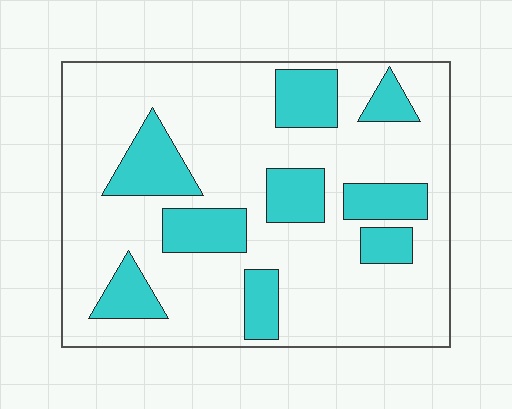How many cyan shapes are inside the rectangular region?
9.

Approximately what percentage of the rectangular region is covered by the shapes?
Approximately 25%.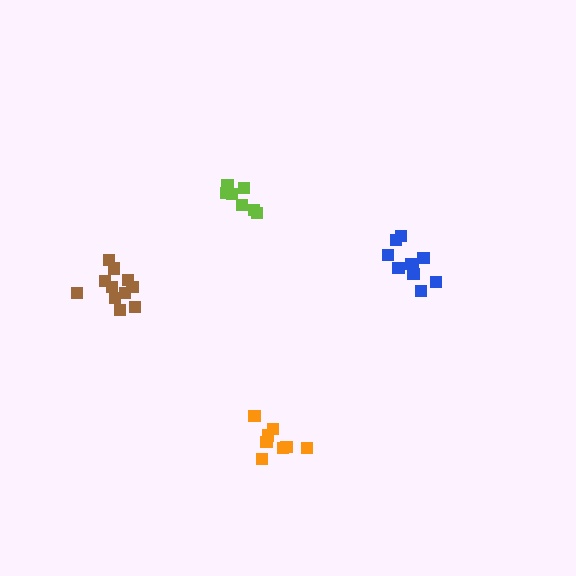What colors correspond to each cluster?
The clusters are colored: blue, orange, lime, brown.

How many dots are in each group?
Group 1: 10 dots, Group 2: 8 dots, Group 3: 8 dots, Group 4: 11 dots (37 total).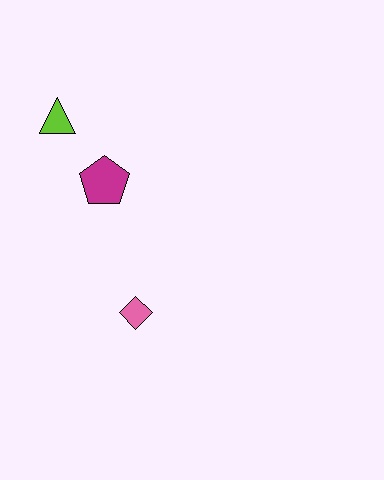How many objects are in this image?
There are 3 objects.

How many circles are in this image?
There are no circles.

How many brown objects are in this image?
There are no brown objects.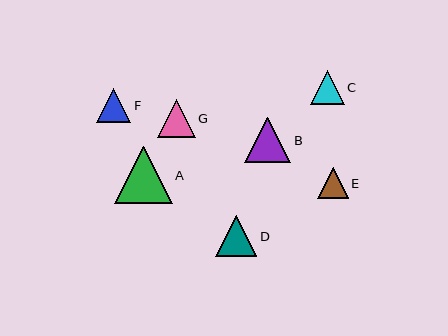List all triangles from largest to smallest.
From largest to smallest: A, B, D, G, F, C, E.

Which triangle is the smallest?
Triangle E is the smallest with a size of approximately 30 pixels.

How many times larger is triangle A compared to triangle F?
Triangle A is approximately 1.7 times the size of triangle F.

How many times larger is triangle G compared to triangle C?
Triangle G is approximately 1.1 times the size of triangle C.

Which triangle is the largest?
Triangle A is the largest with a size of approximately 57 pixels.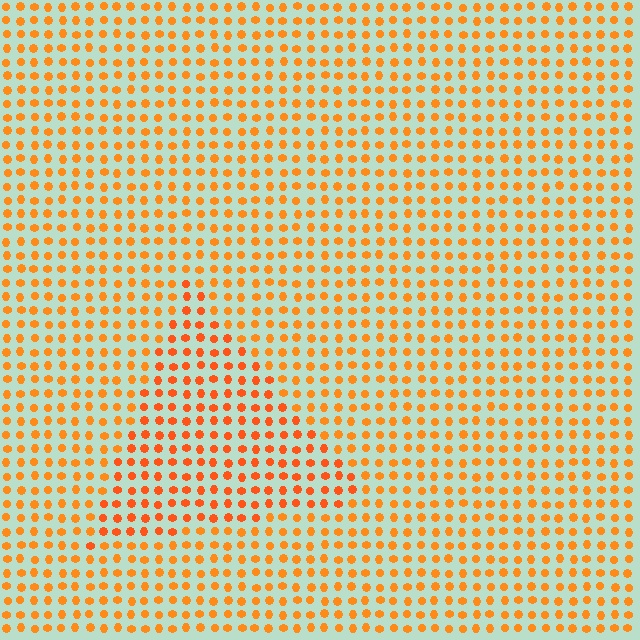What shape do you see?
I see a triangle.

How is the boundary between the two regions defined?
The boundary is defined purely by a slight shift in hue (about 14 degrees). Spacing, size, and orientation are identical on both sides.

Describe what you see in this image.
The image is filled with small orange elements in a uniform arrangement. A triangle-shaped region is visible where the elements are tinted to a slightly different hue, forming a subtle color boundary.